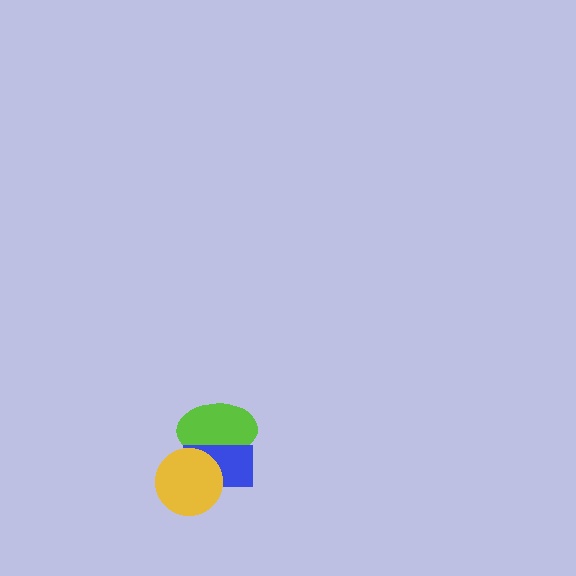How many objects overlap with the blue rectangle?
2 objects overlap with the blue rectangle.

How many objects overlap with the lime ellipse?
2 objects overlap with the lime ellipse.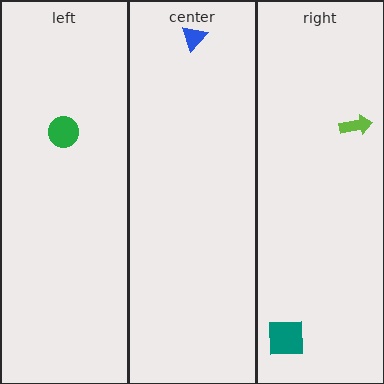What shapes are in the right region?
The lime arrow, the teal square.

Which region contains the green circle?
The left region.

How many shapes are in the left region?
1.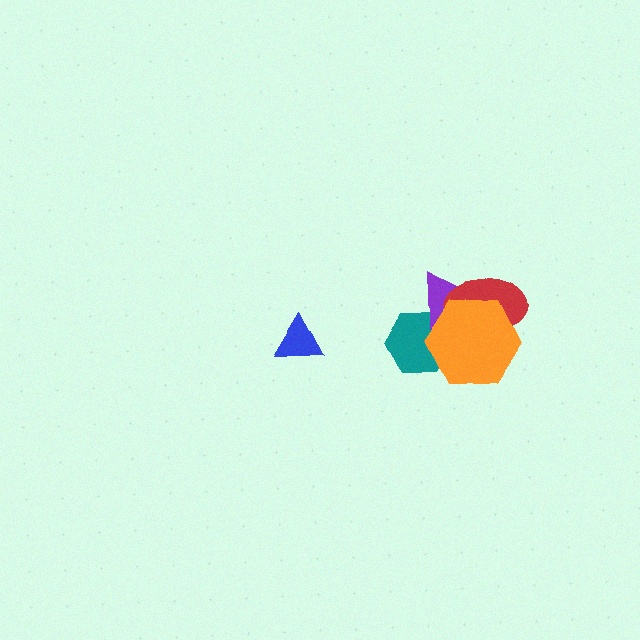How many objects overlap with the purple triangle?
3 objects overlap with the purple triangle.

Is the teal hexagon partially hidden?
Yes, it is partially covered by another shape.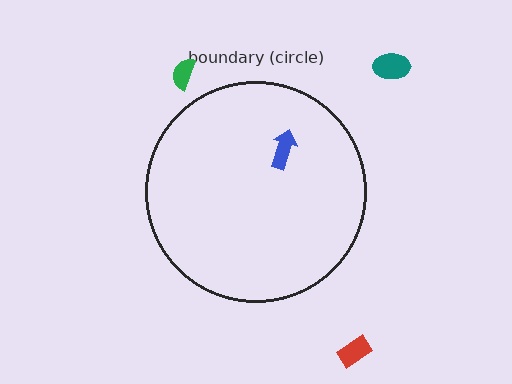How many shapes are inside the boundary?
1 inside, 3 outside.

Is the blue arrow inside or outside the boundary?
Inside.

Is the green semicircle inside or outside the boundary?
Outside.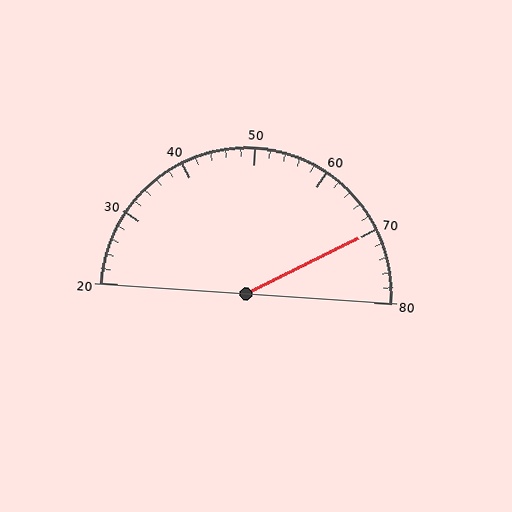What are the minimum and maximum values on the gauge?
The gauge ranges from 20 to 80.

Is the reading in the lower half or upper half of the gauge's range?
The reading is in the upper half of the range (20 to 80).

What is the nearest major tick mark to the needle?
The nearest major tick mark is 70.